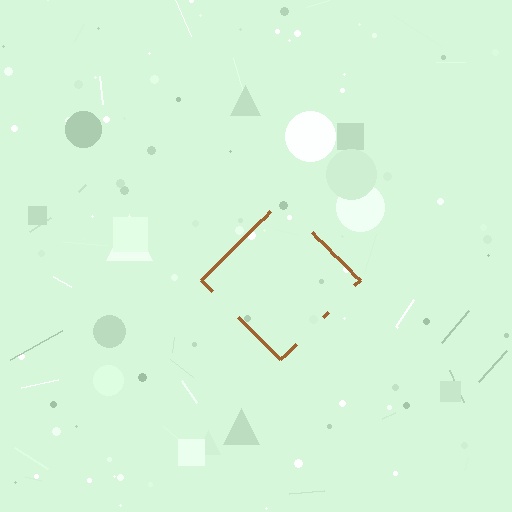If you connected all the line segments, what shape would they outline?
They would outline a diamond.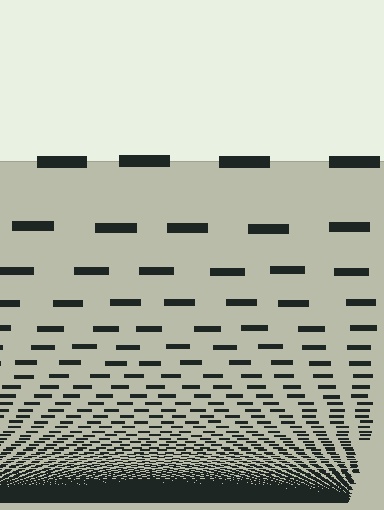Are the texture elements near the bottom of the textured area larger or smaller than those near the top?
Smaller. The gradient is inverted — elements near the bottom are smaller and denser.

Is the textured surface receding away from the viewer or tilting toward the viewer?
The surface appears to tilt toward the viewer. Texture elements get larger and sparser toward the top.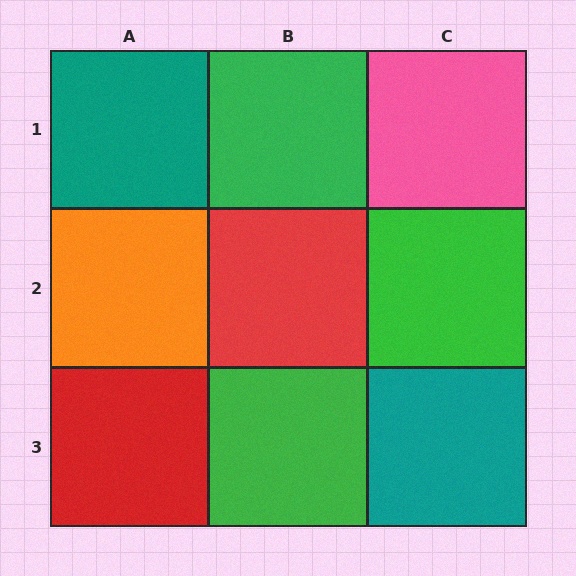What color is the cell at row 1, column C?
Pink.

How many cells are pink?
1 cell is pink.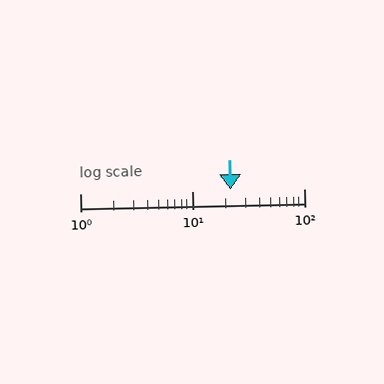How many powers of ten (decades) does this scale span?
The scale spans 2 decades, from 1 to 100.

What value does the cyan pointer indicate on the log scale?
The pointer indicates approximately 22.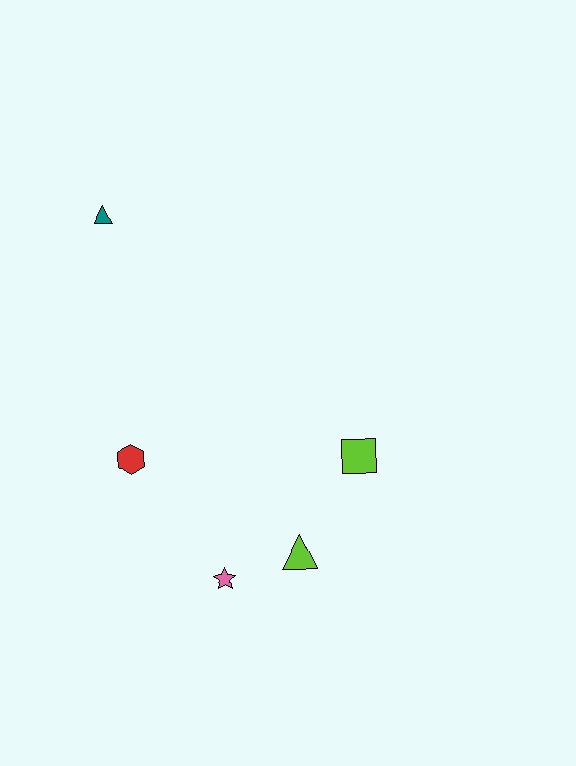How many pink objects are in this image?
There is 1 pink object.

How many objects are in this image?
There are 5 objects.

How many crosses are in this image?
There are no crosses.